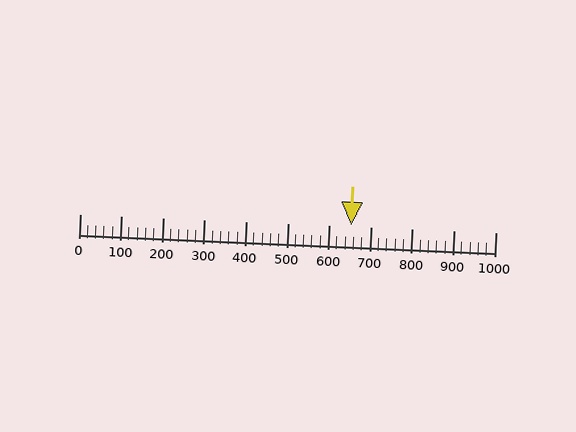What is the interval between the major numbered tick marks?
The major tick marks are spaced 100 units apart.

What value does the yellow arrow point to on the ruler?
The yellow arrow points to approximately 653.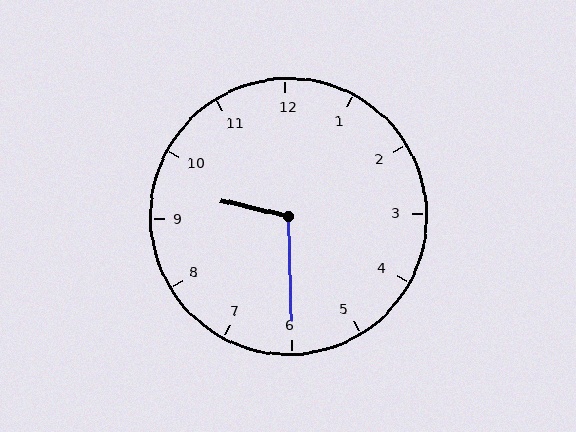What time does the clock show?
9:30.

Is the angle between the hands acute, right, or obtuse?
It is obtuse.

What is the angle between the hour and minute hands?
Approximately 105 degrees.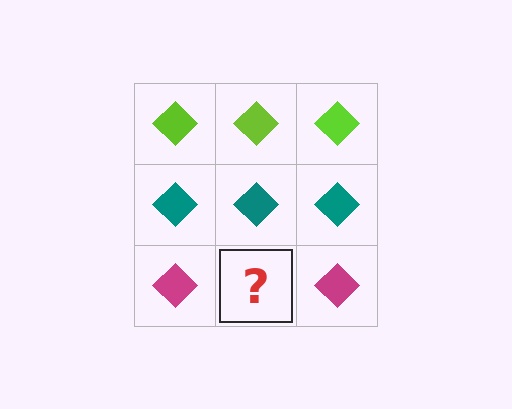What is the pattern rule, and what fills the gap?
The rule is that each row has a consistent color. The gap should be filled with a magenta diamond.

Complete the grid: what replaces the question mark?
The question mark should be replaced with a magenta diamond.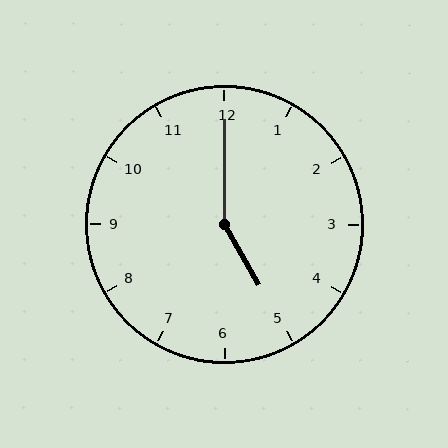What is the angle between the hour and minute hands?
Approximately 150 degrees.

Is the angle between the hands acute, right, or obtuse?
It is obtuse.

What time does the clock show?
5:00.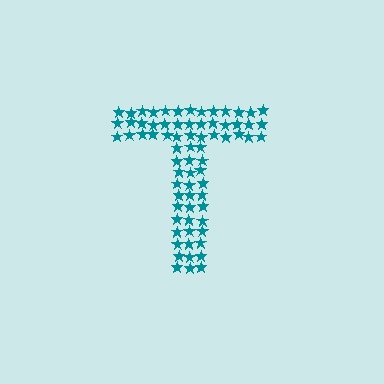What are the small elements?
The small elements are stars.